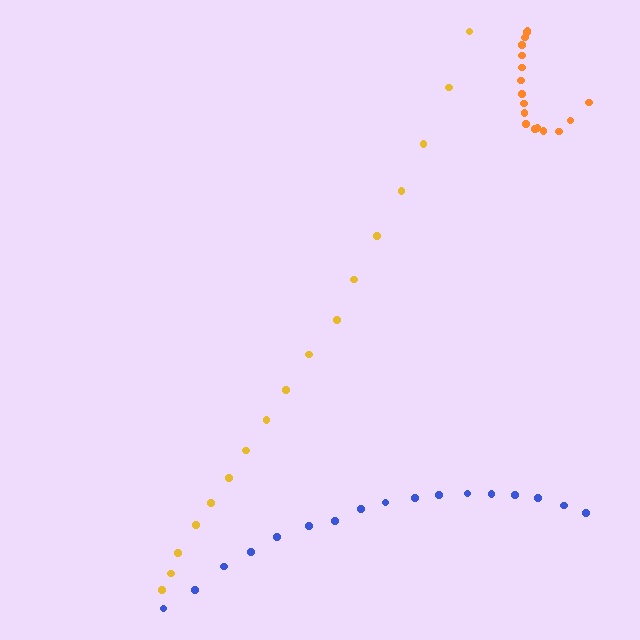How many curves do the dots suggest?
There are 3 distinct paths.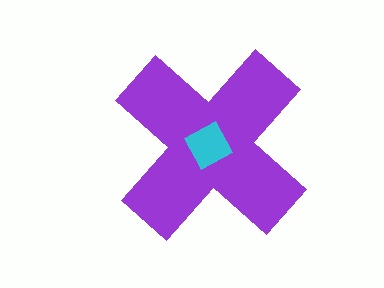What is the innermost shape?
The cyan square.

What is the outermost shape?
The purple cross.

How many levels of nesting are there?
2.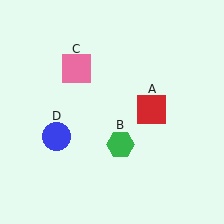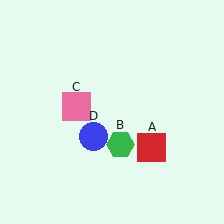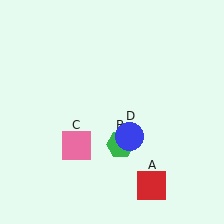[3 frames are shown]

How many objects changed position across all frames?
3 objects changed position: red square (object A), pink square (object C), blue circle (object D).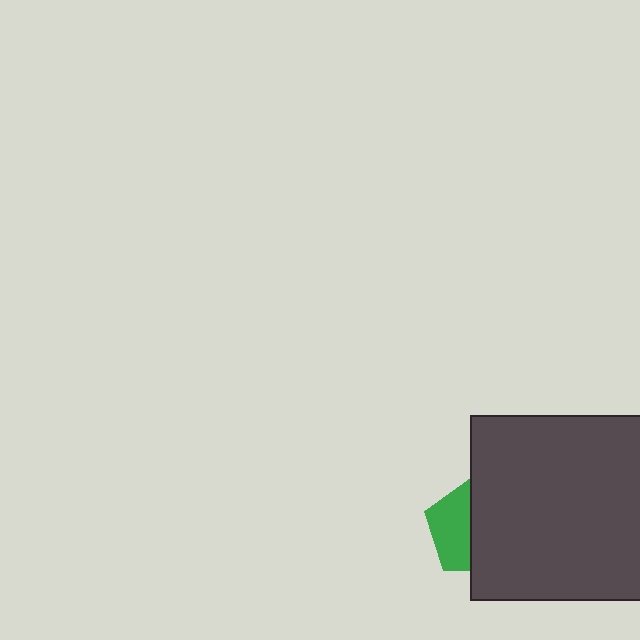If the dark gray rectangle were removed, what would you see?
You would see the complete green pentagon.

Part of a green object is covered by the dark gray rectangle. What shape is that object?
It is a pentagon.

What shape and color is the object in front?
The object in front is a dark gray rectangle.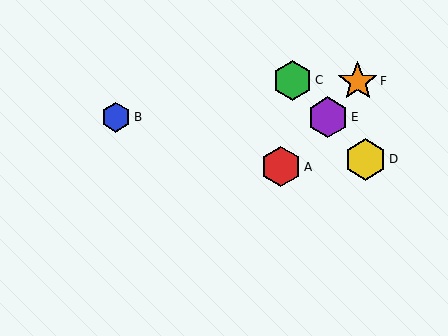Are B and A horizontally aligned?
No, B is at y≈117 and A is at y≈167.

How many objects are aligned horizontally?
2 objects (B, E) are aligned horizontally.